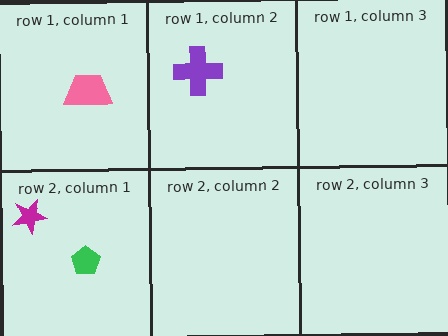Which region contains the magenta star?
The row 2, column 1 region.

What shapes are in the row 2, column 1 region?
The green pentagon, the magenta star.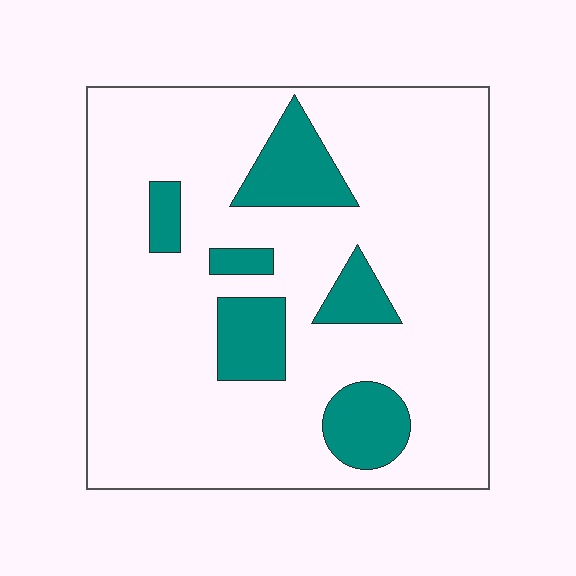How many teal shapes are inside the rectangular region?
6.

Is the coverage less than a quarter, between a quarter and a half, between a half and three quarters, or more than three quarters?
Less than a quarter.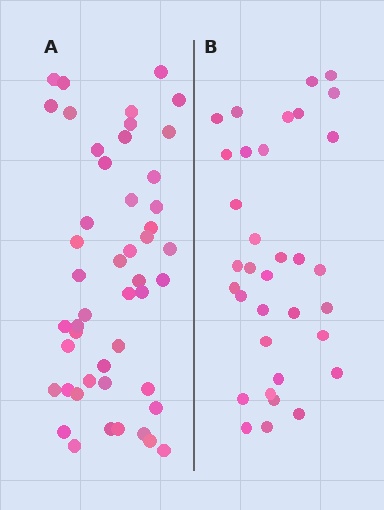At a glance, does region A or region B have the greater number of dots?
Region A (the left region) has more dots.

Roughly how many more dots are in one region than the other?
Region A has approximately 15 more dots than region B.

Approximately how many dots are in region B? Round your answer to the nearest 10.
About 30 dots. (The exact count is 34, which rounds to 30.)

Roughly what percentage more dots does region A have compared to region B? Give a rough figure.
About 40% more.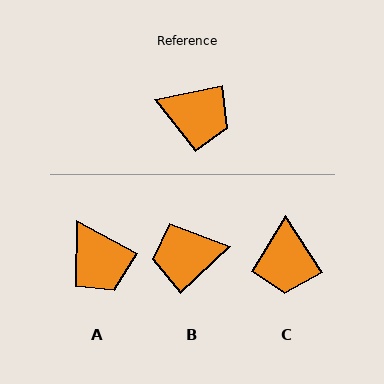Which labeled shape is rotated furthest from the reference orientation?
B, about 149 degrees away.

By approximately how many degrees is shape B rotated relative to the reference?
Approximately 149 degrees clockwise.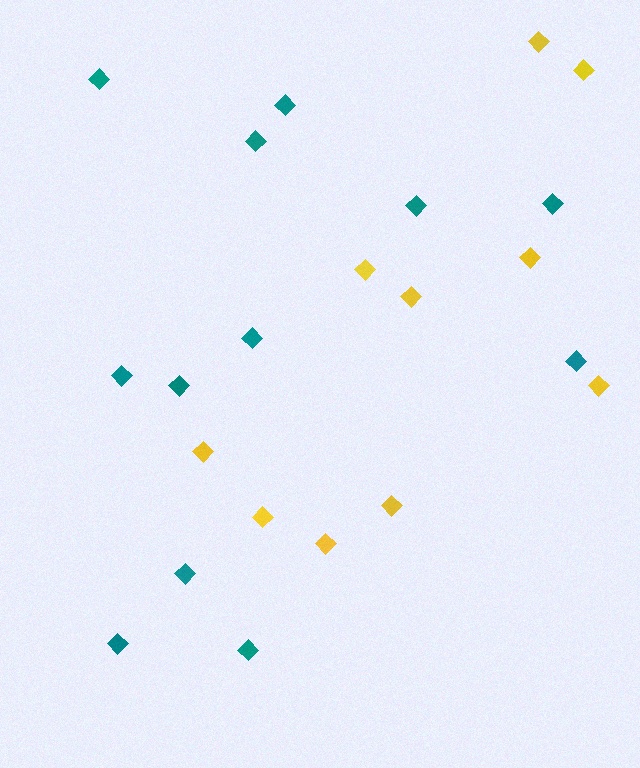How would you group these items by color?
There are 2 groups: one group of teal diamonds (12) and one group of yellow diamonds (10).